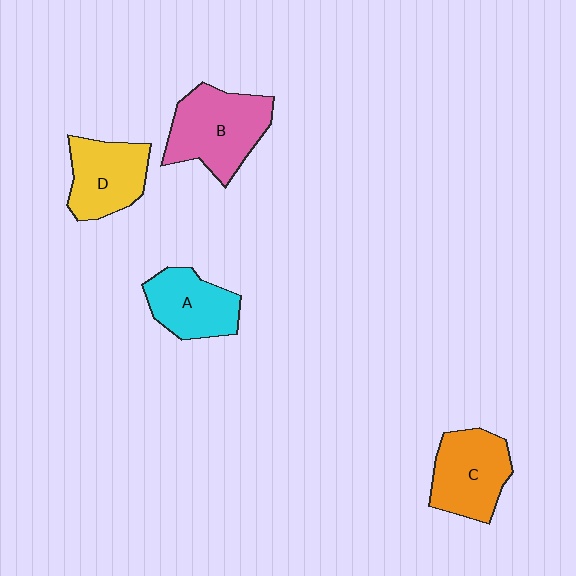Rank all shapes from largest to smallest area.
From largest to smallest: B (pink), C (orange), D (yellow), A (cyan).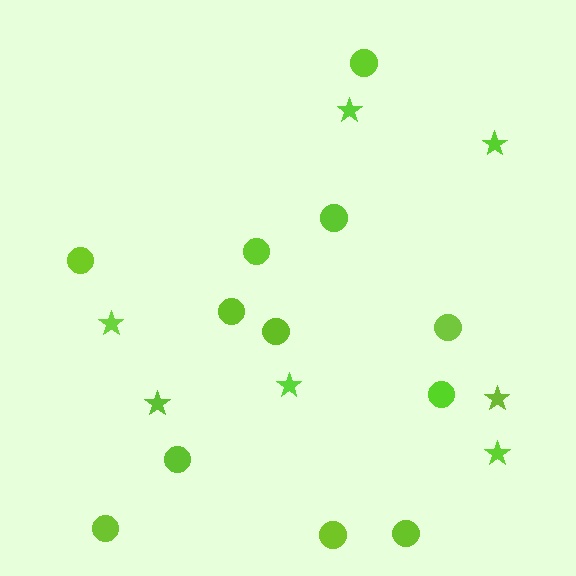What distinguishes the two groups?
There are 2 groups: one group of stars (7) and one group of circles (12).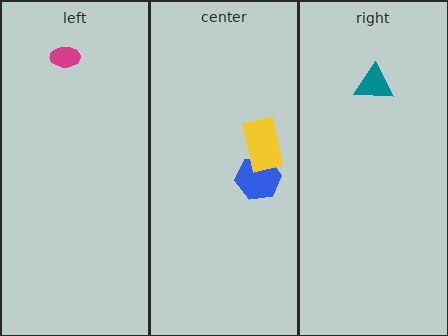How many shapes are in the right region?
1.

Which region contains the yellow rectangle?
The center region.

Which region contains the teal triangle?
The right region.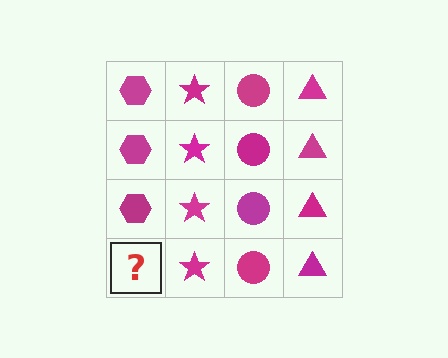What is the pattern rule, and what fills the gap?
The rule is that each column has a consistent shape. The gap should be filled with a magenta hexagon.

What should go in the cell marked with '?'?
The missing cell should contain a magenta hexagon.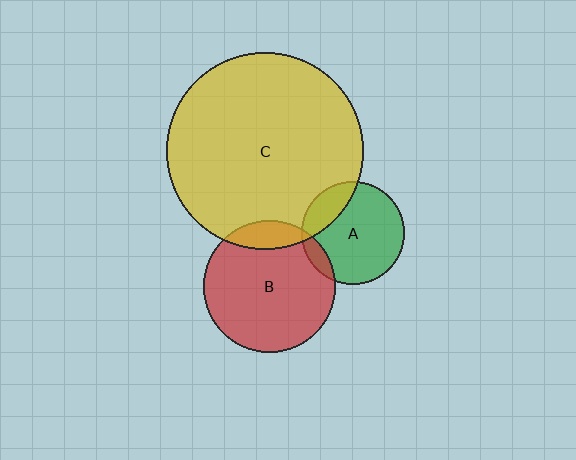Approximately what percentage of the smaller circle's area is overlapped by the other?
Approximately 15%.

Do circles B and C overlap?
Yes.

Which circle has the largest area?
Circle C (yellow).